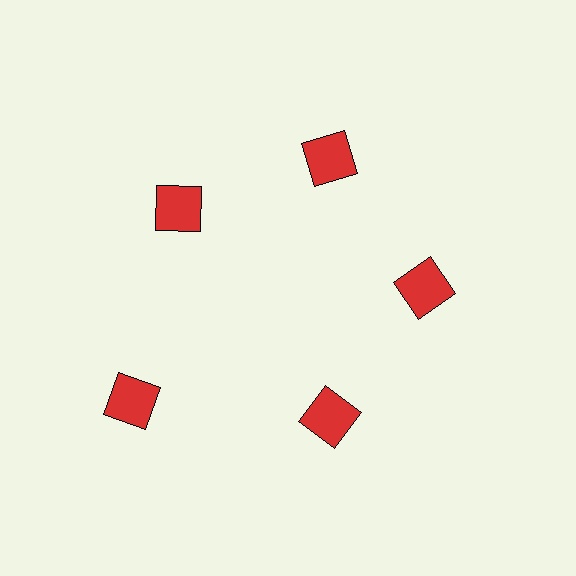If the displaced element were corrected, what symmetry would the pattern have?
It would have 5-fold rotational symmetry — the pattern would map onto itself every 72 degrees.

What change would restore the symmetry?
The symmetry would be restored by moving it inward, back onto the ring so that all 5 squares sit at equal angles and equal distance from the center.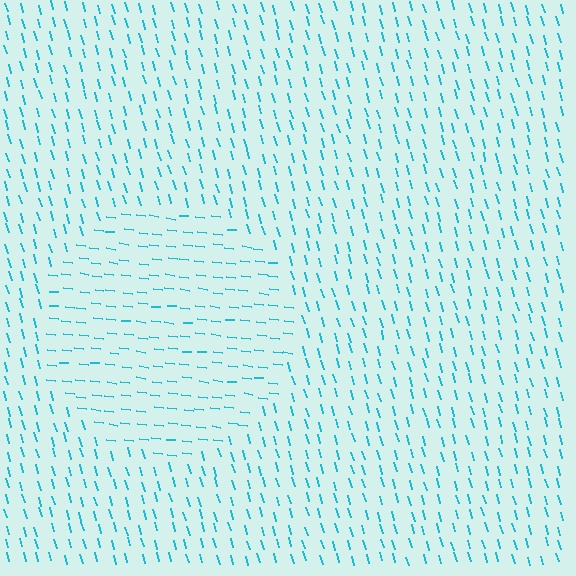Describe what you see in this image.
The image is filled with small cyan line segments. A circle region in the image has lines oriented differently from the surrounding lines, creating a visible texture boundary.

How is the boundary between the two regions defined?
The boundary is defined purely by a change in line orientation (approximately 68 degrees difference). All lines are the same color and thickness.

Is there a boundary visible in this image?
Yes, there is a texture boundary formed by a change in line orientation.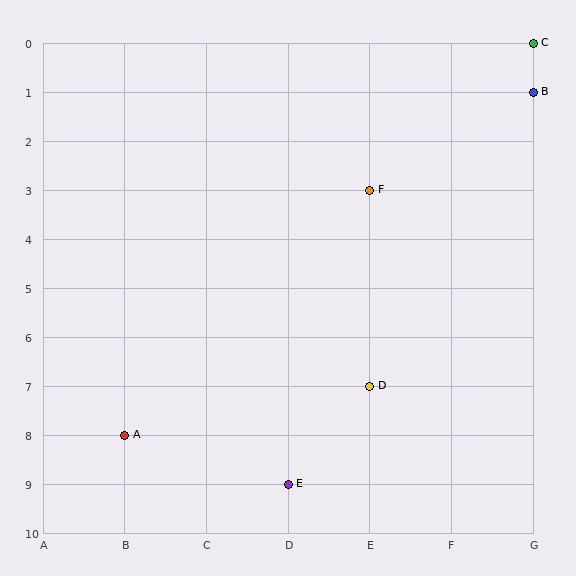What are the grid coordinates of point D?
Point D is at grid coordinates (E, 7).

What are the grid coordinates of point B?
Point B is at grid coordinates (G, 1).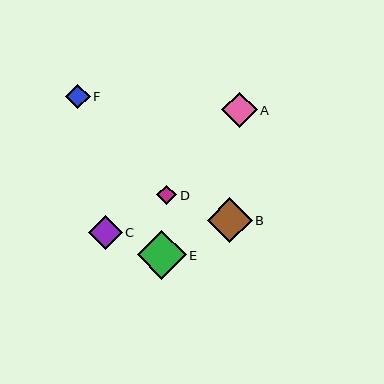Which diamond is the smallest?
Diamond D is the smallest with a size of approximately 20 pixels.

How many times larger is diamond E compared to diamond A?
Diamond E is approximately 1.4 times the size of diamond A.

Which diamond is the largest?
Diamond E is the largest with a size of approximately 49 pixels.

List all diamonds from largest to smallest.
From largest to smallest: E, B, A, C, F, D.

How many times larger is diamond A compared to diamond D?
Diamond A is approximately 1.8 times the size of diamond D.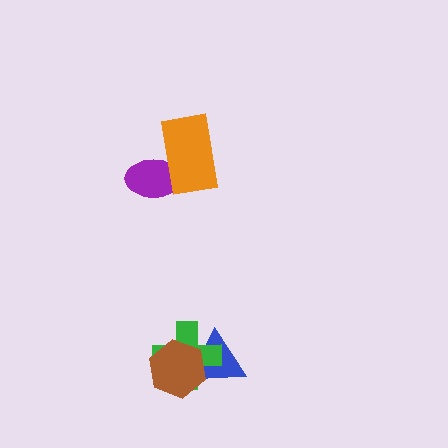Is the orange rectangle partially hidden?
No, no other shape covers it.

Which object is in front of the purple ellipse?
The orange rectangle is in front of the purple ellipse.